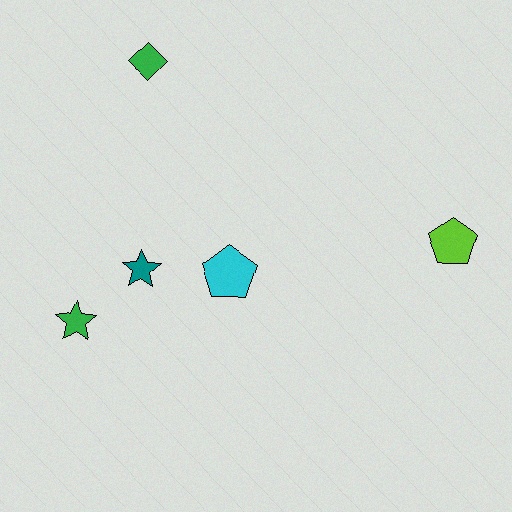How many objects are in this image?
There are 5 objects.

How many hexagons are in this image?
There are no hexagons.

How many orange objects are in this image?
There are no orange objects.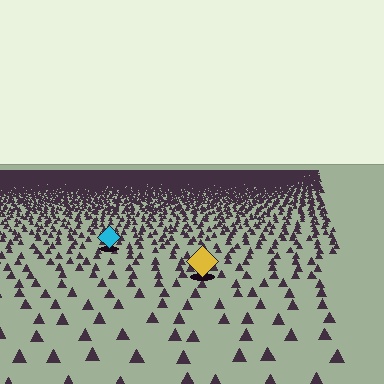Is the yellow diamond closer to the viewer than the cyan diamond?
Yes. The yellow diamond is closer — you can tell from the texture gradient: the ground texture is coarser near it.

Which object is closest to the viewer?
The yellow diamond is closest. The texture marks near it are larger and more spread out.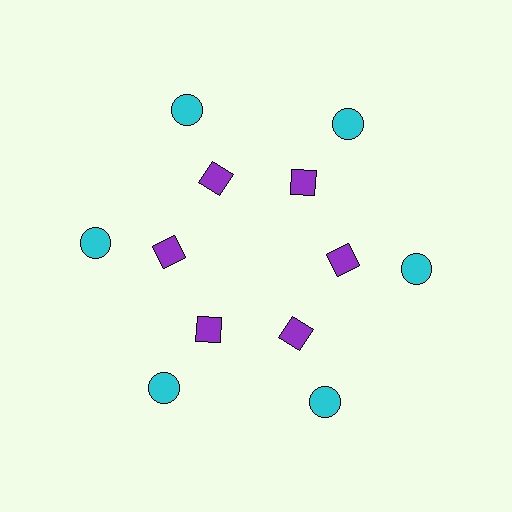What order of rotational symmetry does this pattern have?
This pattern has 6-fold rotational symmetry.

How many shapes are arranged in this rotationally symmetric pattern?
There are 12 shapes, arranged in 6 groups of 2.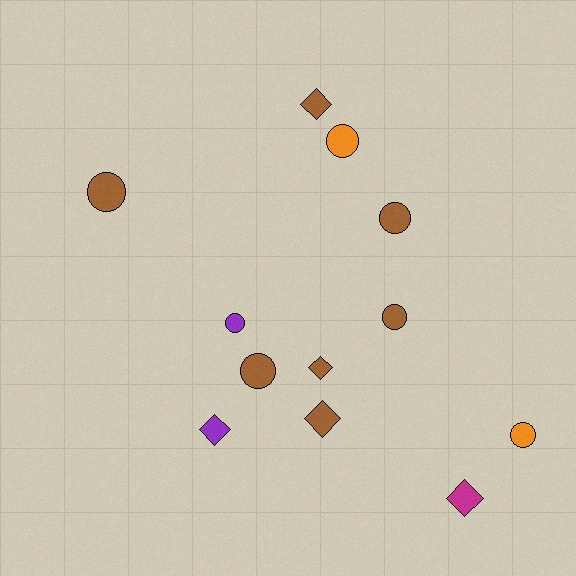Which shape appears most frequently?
Circle, with 7 objects.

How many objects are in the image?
There are 12 objects.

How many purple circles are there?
There is 1 purple circle.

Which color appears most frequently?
Brown, with 7 objects.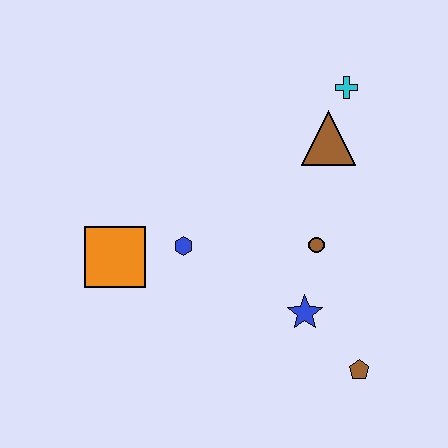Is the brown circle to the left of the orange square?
No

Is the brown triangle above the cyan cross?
No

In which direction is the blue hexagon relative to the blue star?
The blue hexagon is to the left of the blue star.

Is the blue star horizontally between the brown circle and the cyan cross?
No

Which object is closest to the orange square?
The blue hexagon is closest to the orange square.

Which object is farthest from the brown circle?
The orange square is farthest from the brown circle.